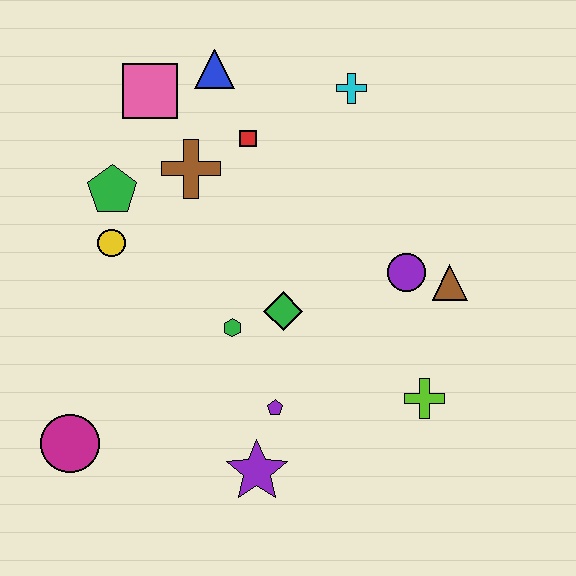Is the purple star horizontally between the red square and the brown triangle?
Yes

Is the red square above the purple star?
Yes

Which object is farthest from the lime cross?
The pink square is farthest from the lime cross.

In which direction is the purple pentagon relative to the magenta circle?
The purple pentagon is to the right of the magenta circle.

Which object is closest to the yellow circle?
The green pentagon is closest to the yellow circle.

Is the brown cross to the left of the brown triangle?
Yes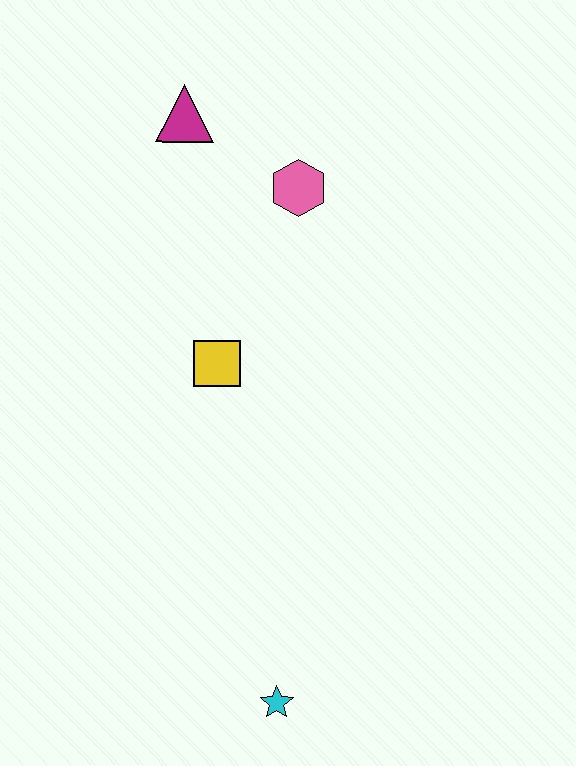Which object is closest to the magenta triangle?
The pink hexagon is closest to the magenta triangle.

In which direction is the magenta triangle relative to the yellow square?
The magenta triangle is above the yellow square.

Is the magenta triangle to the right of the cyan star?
No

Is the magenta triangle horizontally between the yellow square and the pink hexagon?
No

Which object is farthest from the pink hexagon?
The cyan star is farthest from the pink hexagon.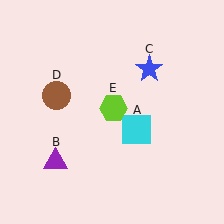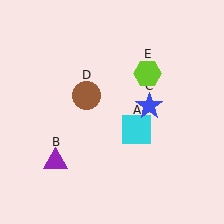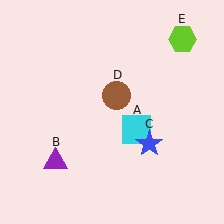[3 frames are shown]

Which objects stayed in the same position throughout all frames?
Cyan square (object A) and purple triangle (object B) remained stationary.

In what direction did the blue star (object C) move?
The blue star (object C) moved down.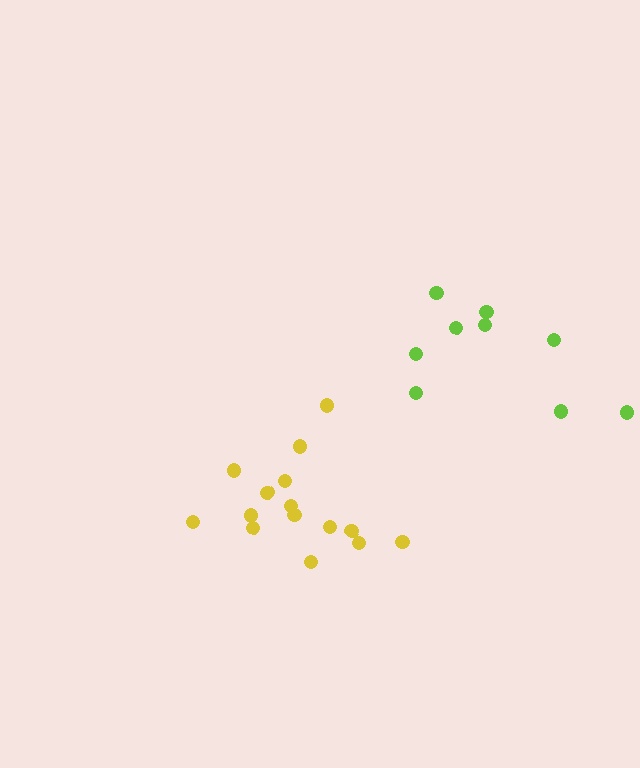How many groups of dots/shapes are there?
There are 2 groups.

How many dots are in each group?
Group 1: 15 dots, Group 2: 9 dots (24 total).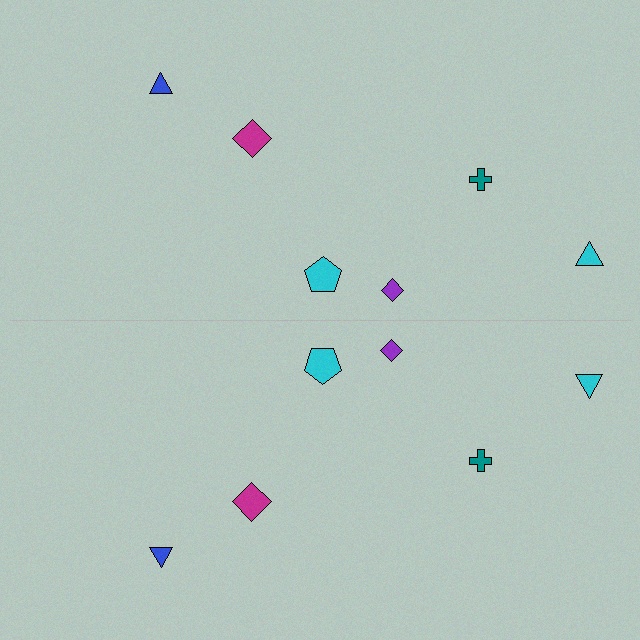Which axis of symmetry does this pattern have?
The pattern has a horizontal axis of symmetry running through the center of the image.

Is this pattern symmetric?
Yes, this pattern has bilateral (reflection) symmetry.